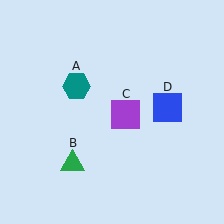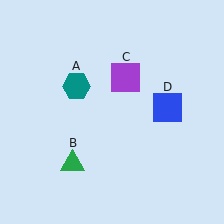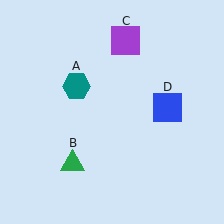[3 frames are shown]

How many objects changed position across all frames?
1 object changed position: purple square (object C).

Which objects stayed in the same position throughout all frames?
Teal hexagon (object A) and green triangle (object B) and blue square (object D) remained stationary.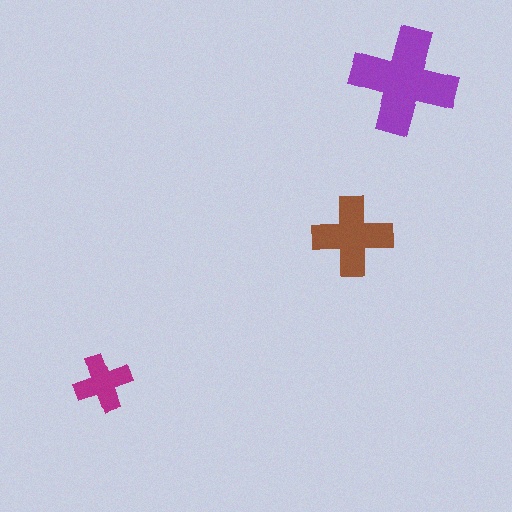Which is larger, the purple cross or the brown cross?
The purple one.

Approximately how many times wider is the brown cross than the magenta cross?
About 1.5 times wider.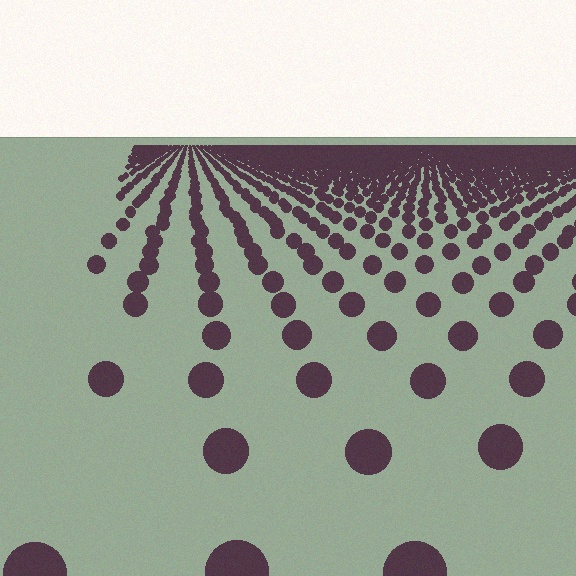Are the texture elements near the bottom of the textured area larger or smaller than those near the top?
Larger. Near the bottom, elements are closer to the viewer and appear at a bigger on-screen size.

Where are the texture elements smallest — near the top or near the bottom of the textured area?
Near the top.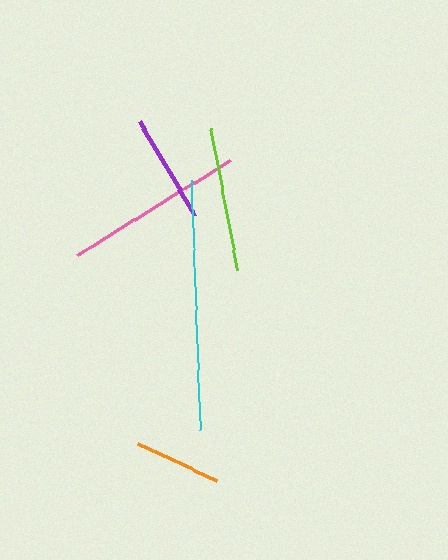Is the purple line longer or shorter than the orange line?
The purple line is longer than the orange line.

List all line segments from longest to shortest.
From longest to shortest: cyan, pink, lime, purple, orange.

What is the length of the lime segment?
The lime segment is approximately 145 pixels long.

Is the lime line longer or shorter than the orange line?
The lime line is longer than the orange line.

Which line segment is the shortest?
The orange line is the shortest at approximately 87 pixels.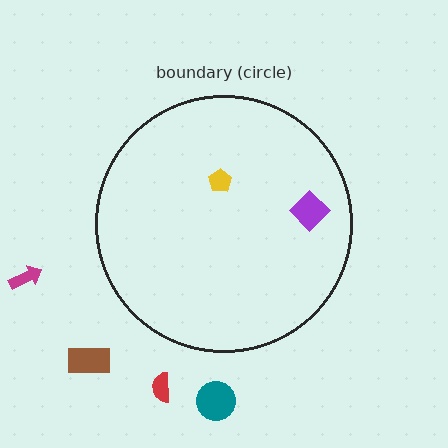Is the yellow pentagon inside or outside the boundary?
Inside.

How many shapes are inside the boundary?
2 inside, 4 outside.